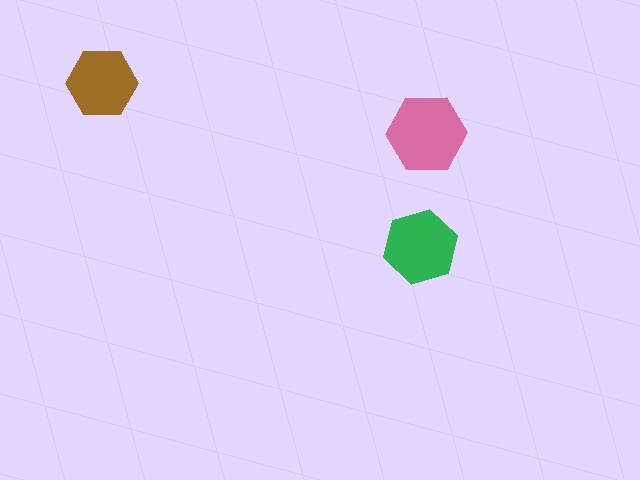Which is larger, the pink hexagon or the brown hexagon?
The pink one.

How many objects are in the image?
There are 3 objects in the image.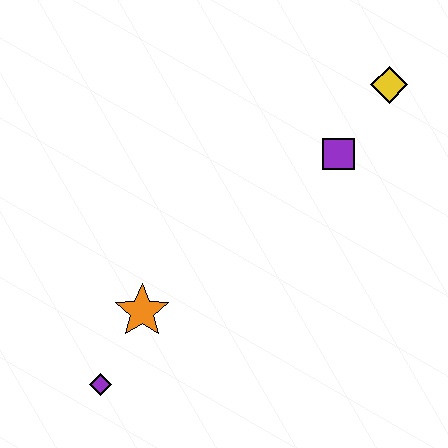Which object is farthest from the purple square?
The purple diamond is farthest from the purple square.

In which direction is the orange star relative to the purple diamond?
The orange star is above the purple diamond.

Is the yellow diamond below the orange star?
No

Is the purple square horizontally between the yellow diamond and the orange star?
Yes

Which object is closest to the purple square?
The yellow diamond is closest to the purple square.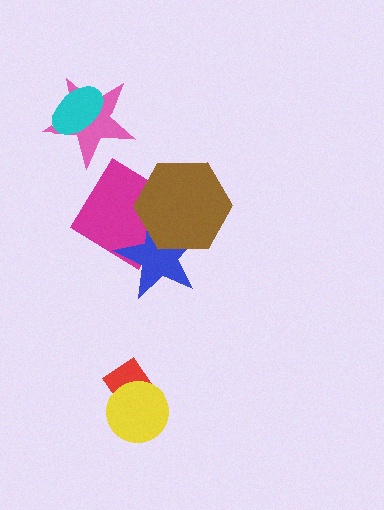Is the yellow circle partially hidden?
No, no other shape covers it.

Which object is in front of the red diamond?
The yellow circle is in front of the red diamond.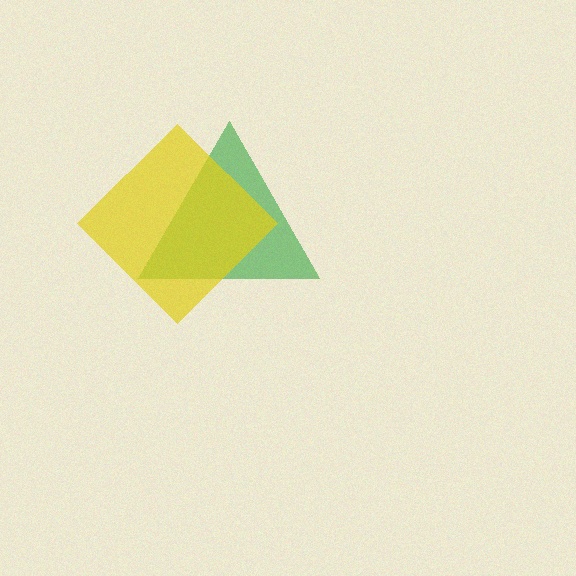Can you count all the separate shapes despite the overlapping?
Yes, there are 2 separate shapes.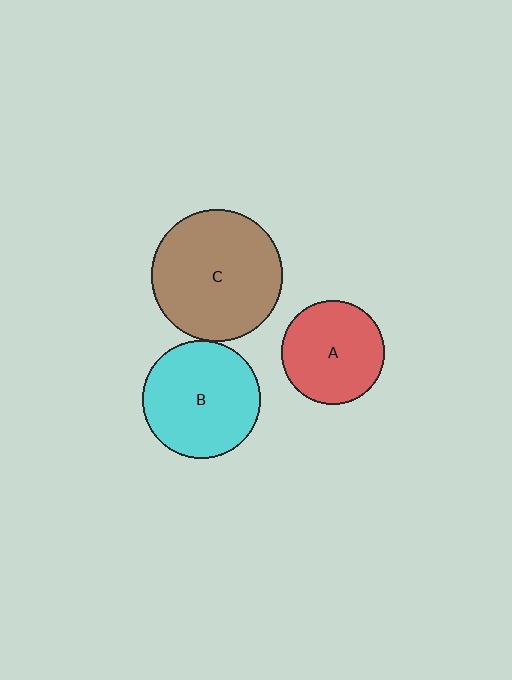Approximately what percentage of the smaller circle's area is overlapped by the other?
Approximately 5%.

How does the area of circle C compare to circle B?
Approximately 1.3 times.